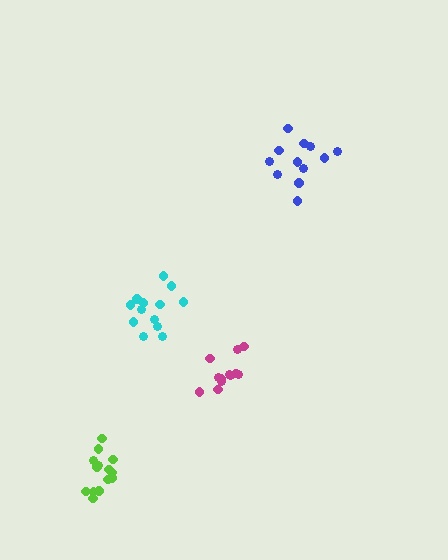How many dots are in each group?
Group 1: 12 dots, Group 2: 13 dots, Group 3: 12 dots, Group 4: 14 dots (51 total).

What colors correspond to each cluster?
The clusters are colored: magenta, cyan, blue, lime.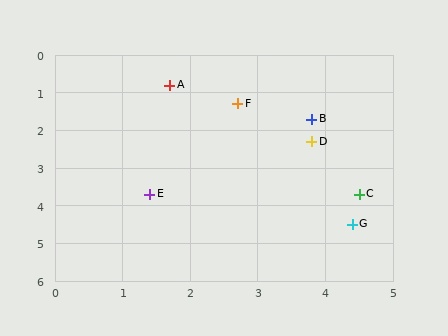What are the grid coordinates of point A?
Point A is at approximately (1.7, 0.8).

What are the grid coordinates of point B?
Point B is at approximately (3.8, 1.7).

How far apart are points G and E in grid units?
Points G and E are about 3.1 grid units apart.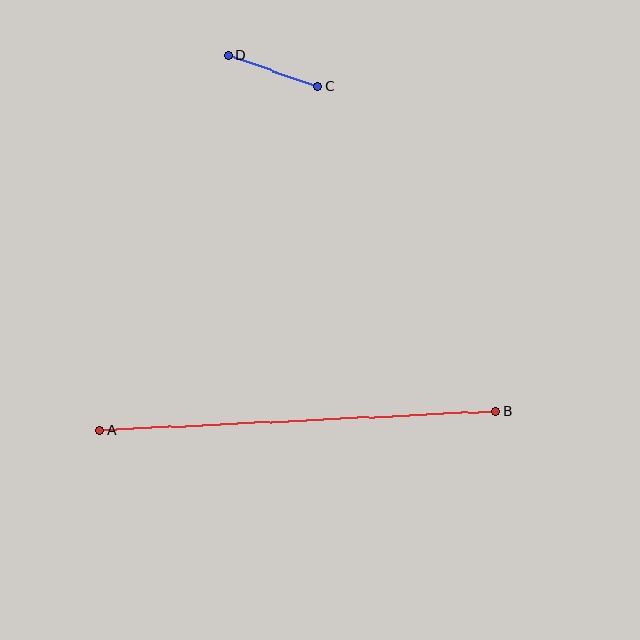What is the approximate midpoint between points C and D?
The midpoint is at approximately (273, 71) pixels.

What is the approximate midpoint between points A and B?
The midpoint is at approximately (298, 420) pixels.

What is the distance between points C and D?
The distance is approximately 95 pixels.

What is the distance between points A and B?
The distance is approximately 397 pixels.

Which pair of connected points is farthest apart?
Points A and B are farthest apart.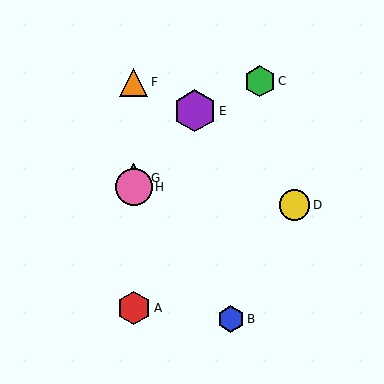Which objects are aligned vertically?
Objects A, F, G, H are aligned vertically.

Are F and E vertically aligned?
No, F is at x≈134 and E is at x≈195.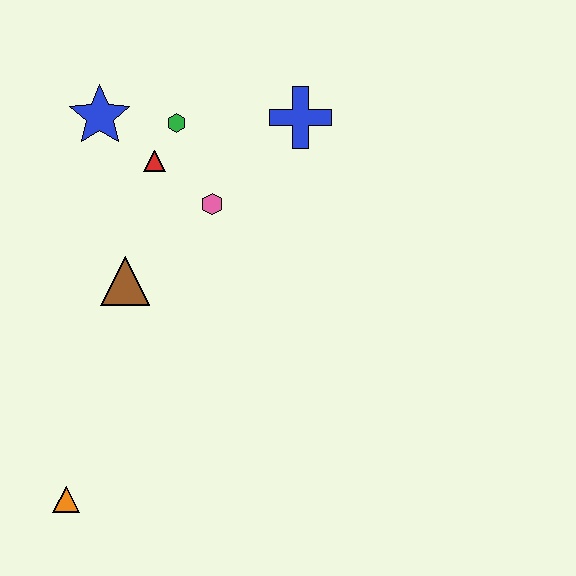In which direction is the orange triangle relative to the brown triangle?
The orange triangle is below the brown triangle.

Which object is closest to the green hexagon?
The red triangle is closest to the green hexagon.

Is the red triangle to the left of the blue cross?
Yes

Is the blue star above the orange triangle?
Yes